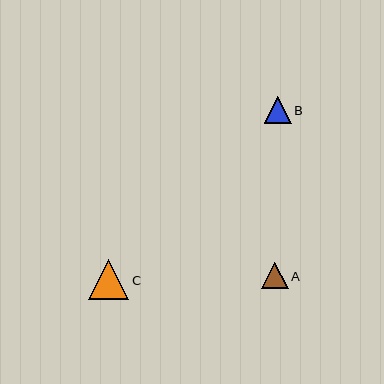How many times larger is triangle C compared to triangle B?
Triangle C is approximately 1.5 times the size of triangle B.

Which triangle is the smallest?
Triangle A is the smallest with a size of approximately 27 pixels.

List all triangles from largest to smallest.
From largest to smallest: C, B, A.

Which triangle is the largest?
Triangle C is the largest with a size of approximately 41 pixels.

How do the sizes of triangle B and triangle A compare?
Triangle B and triangle A are approximately the same size.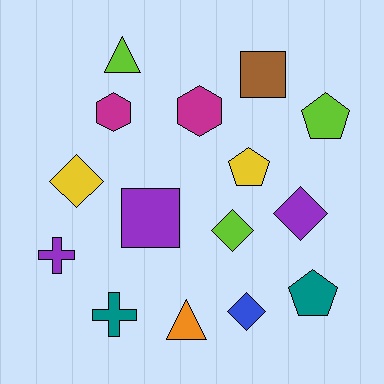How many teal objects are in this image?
There are 2 teal objects.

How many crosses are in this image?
There are 2 crosses.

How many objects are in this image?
There are 15 objects.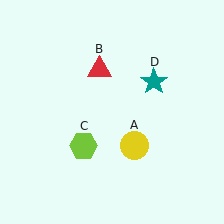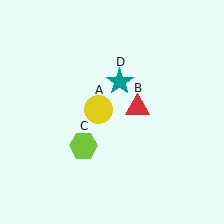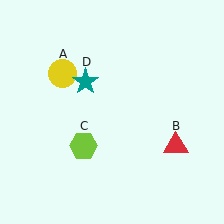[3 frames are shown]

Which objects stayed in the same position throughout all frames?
Lime hexagon (object C) remained stationary.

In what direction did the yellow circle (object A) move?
The yellow circle (object A) moved up and to the left.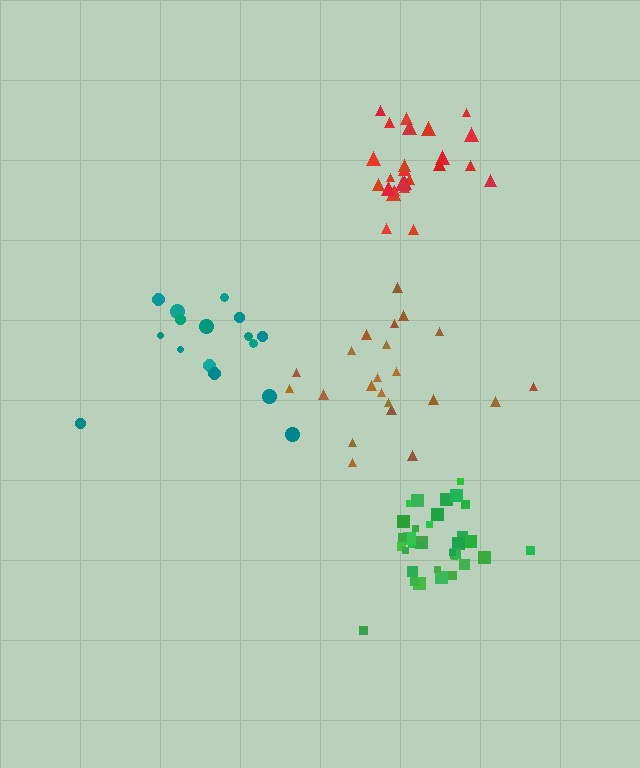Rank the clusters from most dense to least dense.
green, red, brown, teal.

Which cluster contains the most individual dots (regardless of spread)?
Green (33).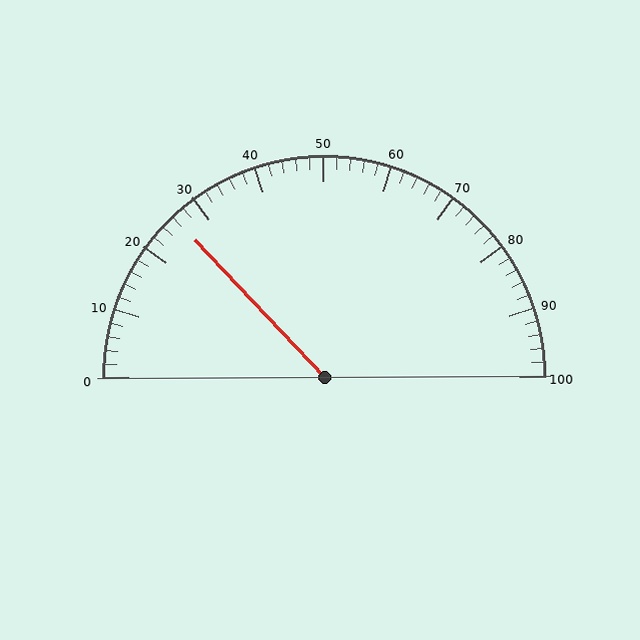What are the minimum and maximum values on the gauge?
The gauge ranges from 0 to 100.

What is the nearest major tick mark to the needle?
The nearest major tick mark is 30.